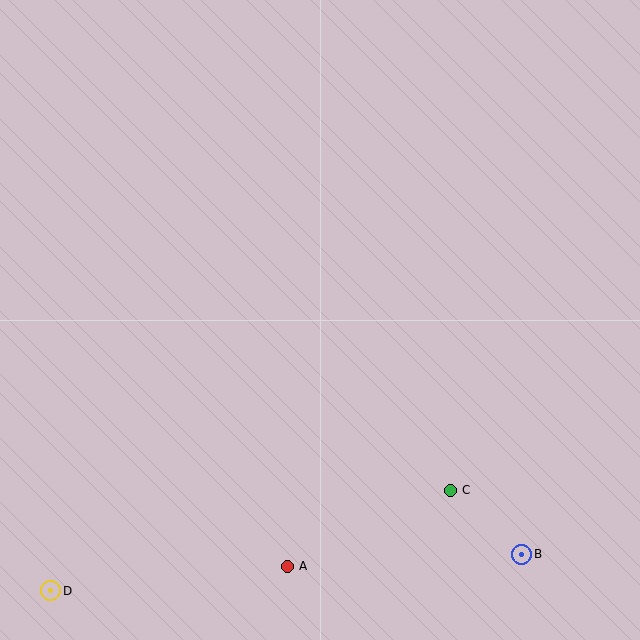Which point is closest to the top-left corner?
Point D is closest to the top-left corner.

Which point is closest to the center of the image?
Point C at (450, 490) is closest to the center.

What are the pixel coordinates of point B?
Point B is at (522, 554).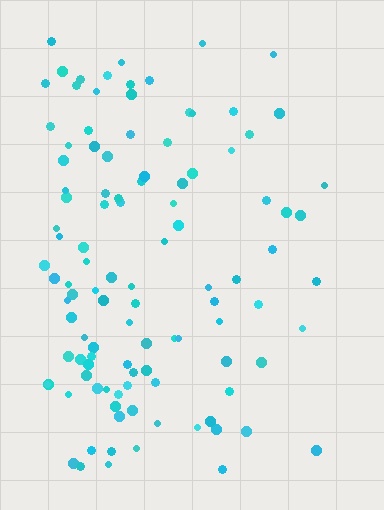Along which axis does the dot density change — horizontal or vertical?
Horizontal.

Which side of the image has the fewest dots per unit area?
The right.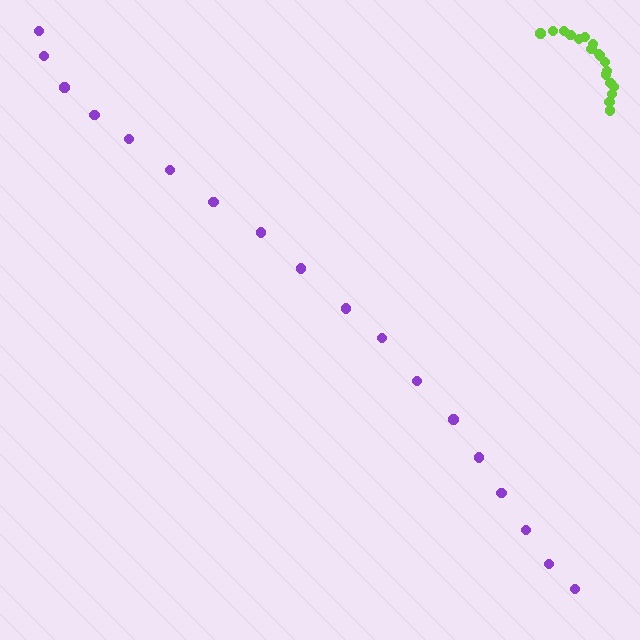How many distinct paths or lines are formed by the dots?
There are 2 distinct paths.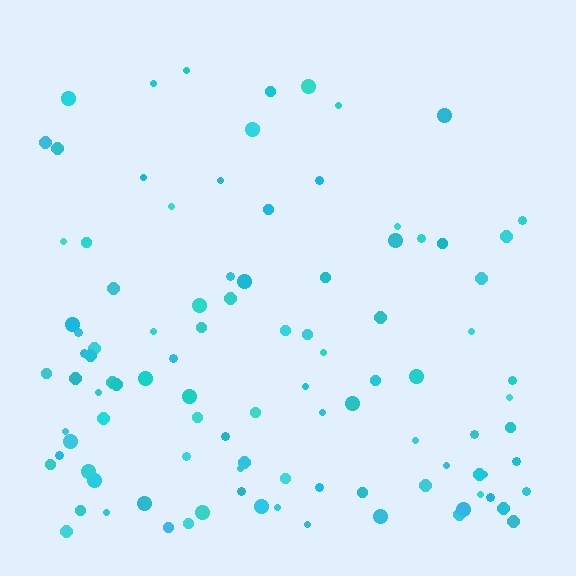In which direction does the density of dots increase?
From top to bottom, with the bottom side densest.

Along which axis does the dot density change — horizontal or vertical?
Vertical.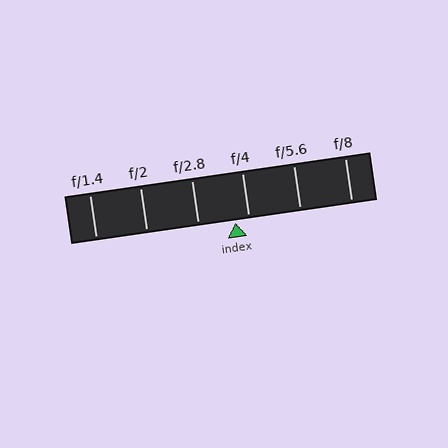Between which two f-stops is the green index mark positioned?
The index mark is between f/2.8 and f/4.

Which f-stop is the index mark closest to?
The index mark is closest to f/4.